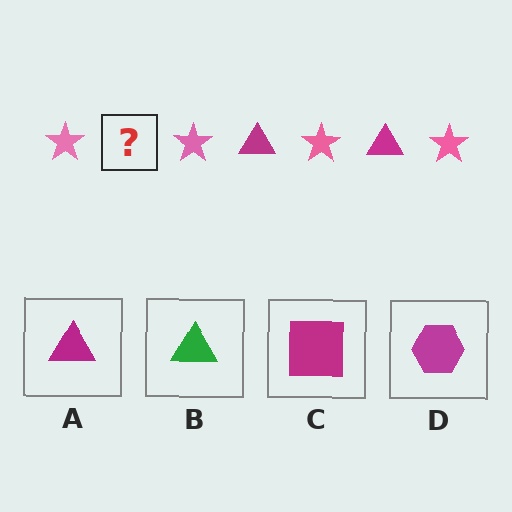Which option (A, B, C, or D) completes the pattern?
A.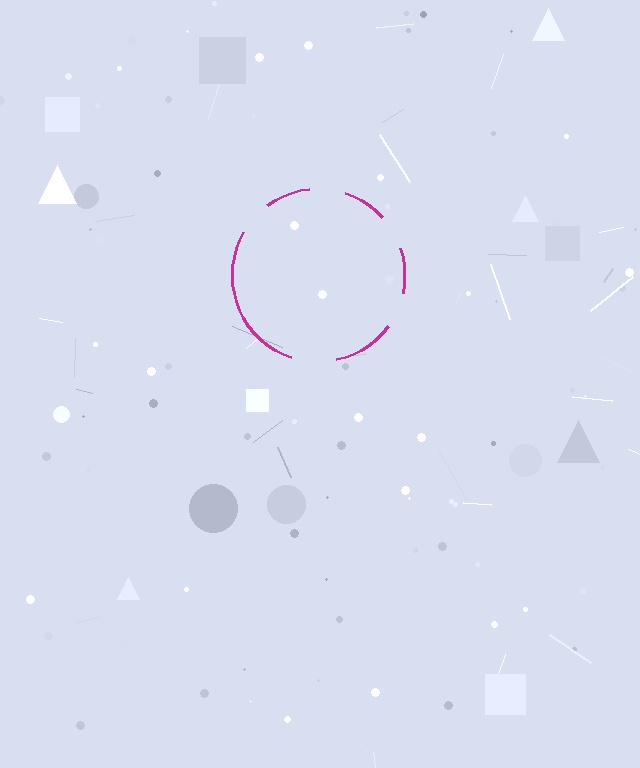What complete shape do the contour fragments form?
The contour fragments form a circle.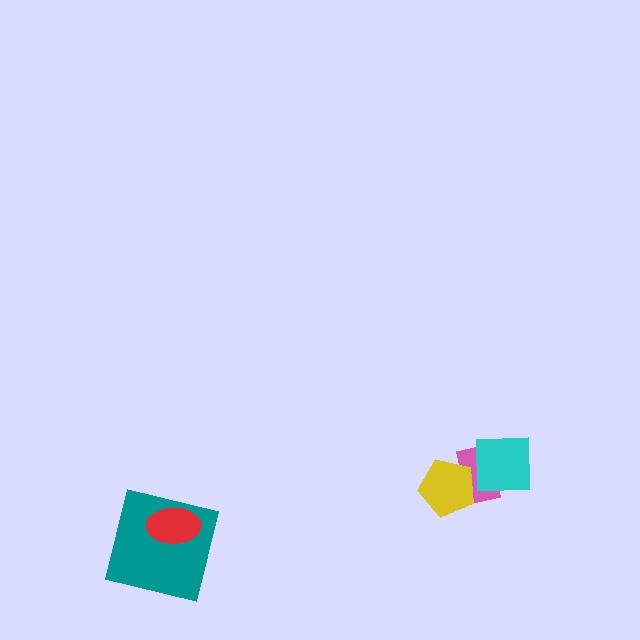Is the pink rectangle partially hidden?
Yes, it is partially covered by another shape.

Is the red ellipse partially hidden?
No, no other shape covers it.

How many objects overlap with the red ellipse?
1 object overlaps with the red ellipse.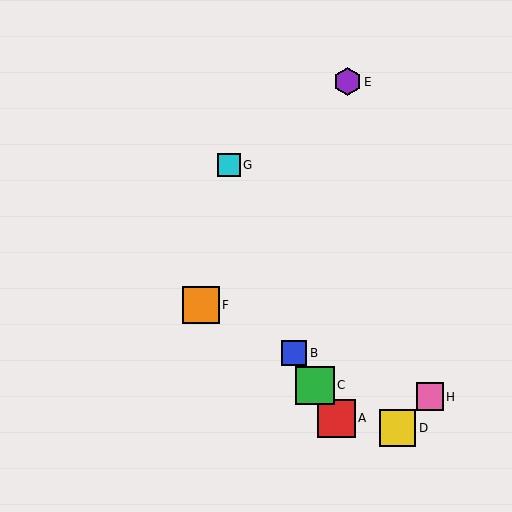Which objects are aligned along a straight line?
Objects A, B, C are aligned along a straight line.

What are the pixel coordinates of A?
Object A is at (336, 418).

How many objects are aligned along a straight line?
3 objects (A, B, C) are aligned along a straight line.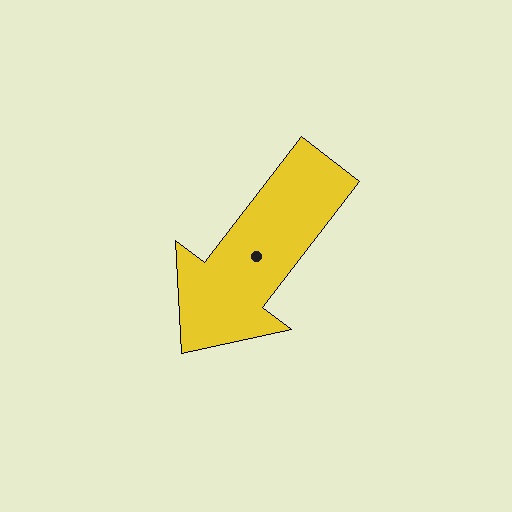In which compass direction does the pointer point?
Southwest.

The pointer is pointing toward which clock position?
Roughly 7 o'clock.